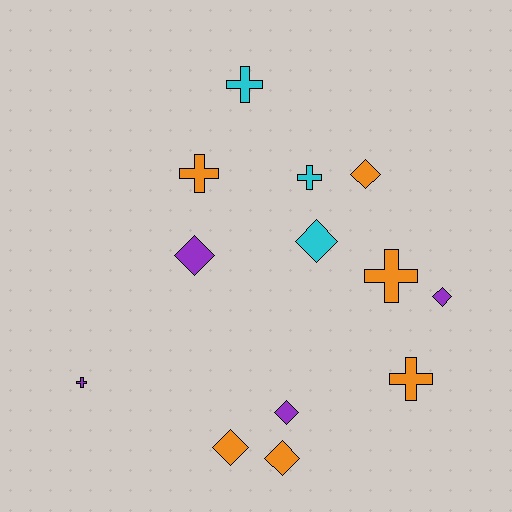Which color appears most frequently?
Orange, with 6 objects.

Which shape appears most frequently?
Diamond, with 7 objects.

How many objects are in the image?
There are 13 objects.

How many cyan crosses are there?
There are 2 cyan crosses.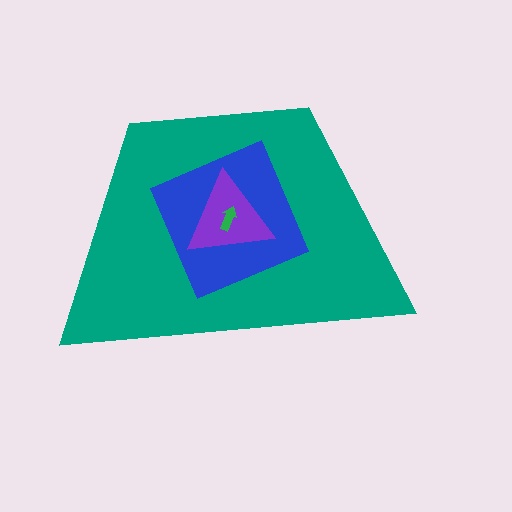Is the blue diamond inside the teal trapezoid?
Yes.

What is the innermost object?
The green arrow.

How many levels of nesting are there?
4.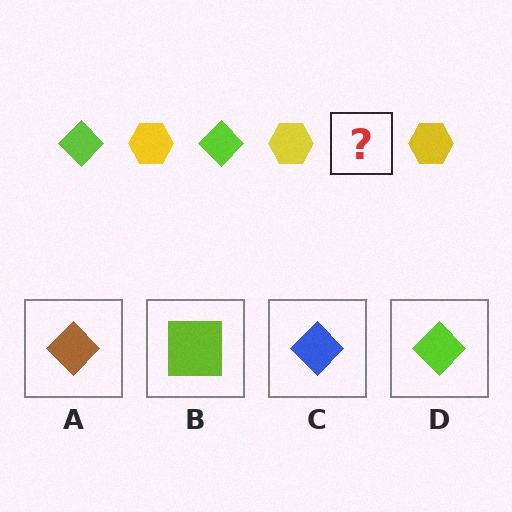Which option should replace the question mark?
Option D.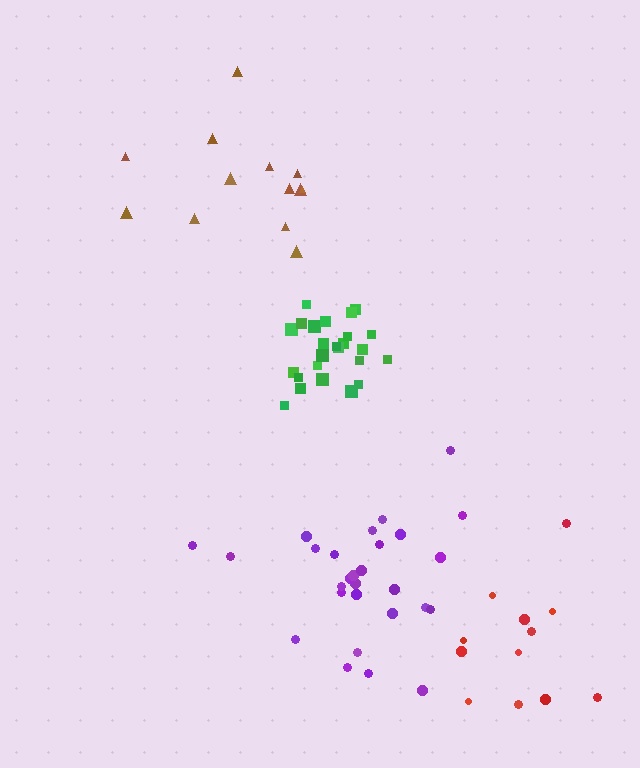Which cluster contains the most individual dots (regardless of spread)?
Purple (28).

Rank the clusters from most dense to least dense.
green, purple, red, brown.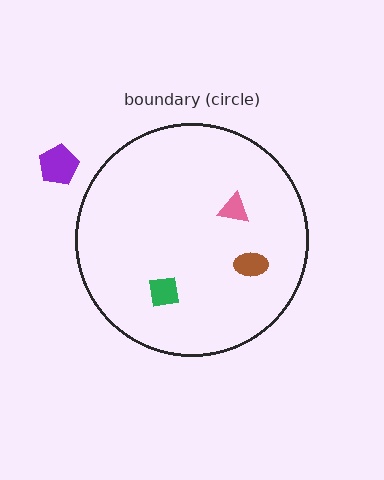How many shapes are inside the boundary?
3 inside, 1 outside.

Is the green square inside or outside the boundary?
Inside.